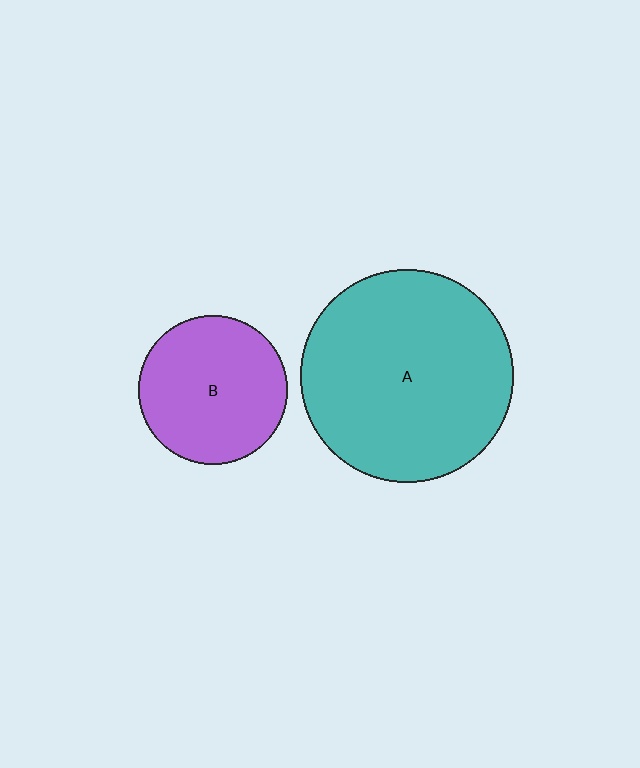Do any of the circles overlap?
No, none of the circles overlap.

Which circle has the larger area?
Circle A (teal).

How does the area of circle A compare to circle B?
Approximately 2.0 times.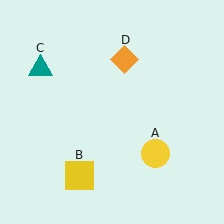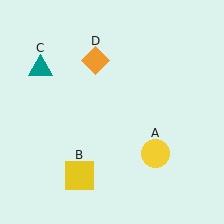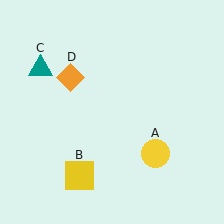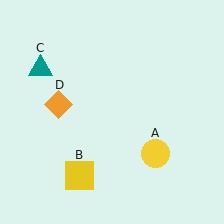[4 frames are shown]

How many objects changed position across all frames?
1 object changed position: orange diamond (object D).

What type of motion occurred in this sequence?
The orange diamond (object D) rotated counterclockwise around the center of the scene.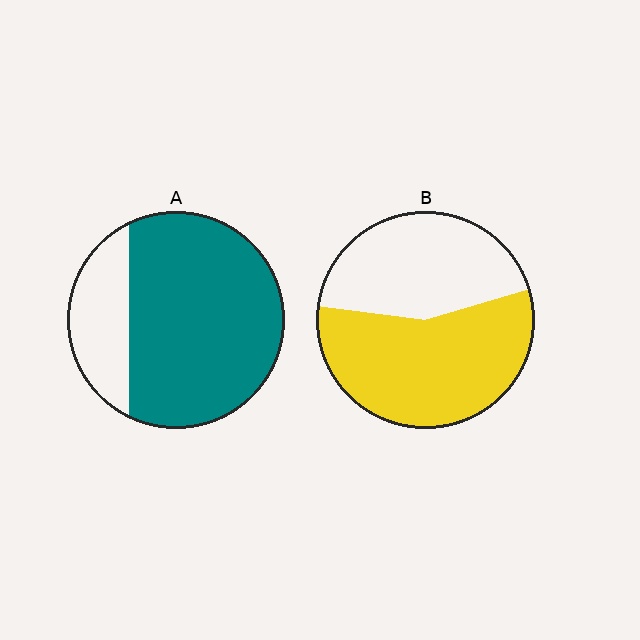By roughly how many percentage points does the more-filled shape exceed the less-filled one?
By roughly 20 percentage points (A over B).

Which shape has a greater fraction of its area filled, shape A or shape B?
Shape A.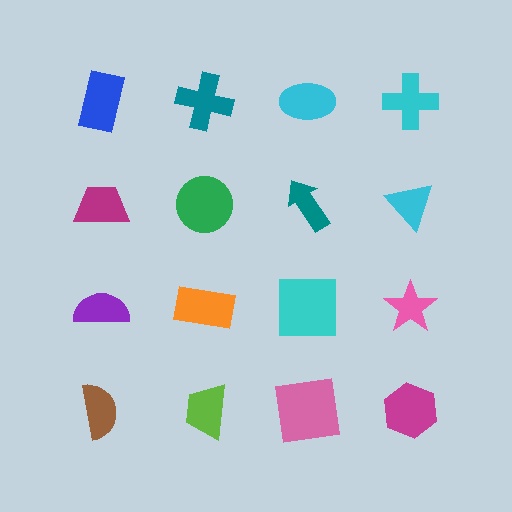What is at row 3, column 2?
An orange rectangle.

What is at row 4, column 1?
A brown semicircle.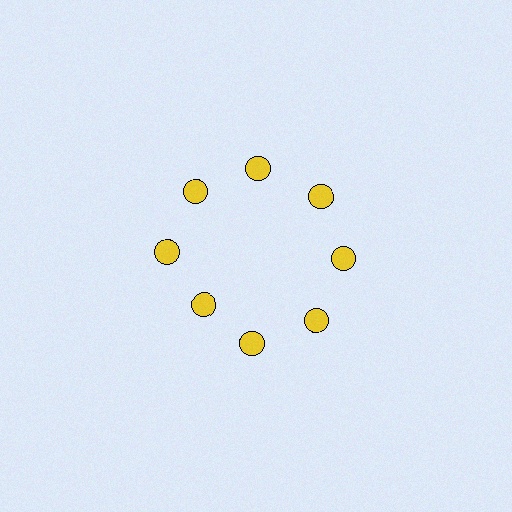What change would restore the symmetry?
The symmetry would be restored by moving it outward, back onto the ring so that all 8 circles sit at equal angles and equal distance from the center.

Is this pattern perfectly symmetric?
No. The 8 yellow circles are arranged in a ring, but one element near the 8 o'clock position is pulled inward toward the center, breaking the 8-fold rotational symmetry.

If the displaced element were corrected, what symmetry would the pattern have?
It would have 8-fold rotational symmetry — the pattern would map onto itself every 45 degrees.